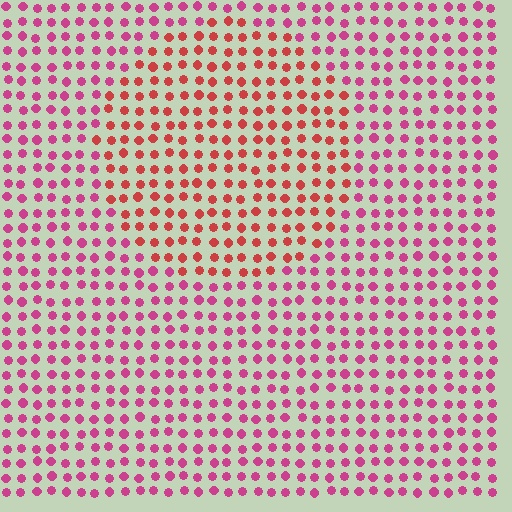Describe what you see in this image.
The image is filled with small magenta elements in a uniform arrangement. A circle-shaped region is visible where the elements are tinted to a slightly different hue, forming a subtle color boundary.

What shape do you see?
I see a circle.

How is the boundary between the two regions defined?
The boundary is defined purely by a slight shift in hue (about 33 degrees). Spacing, size, and orientation are identical on both sides.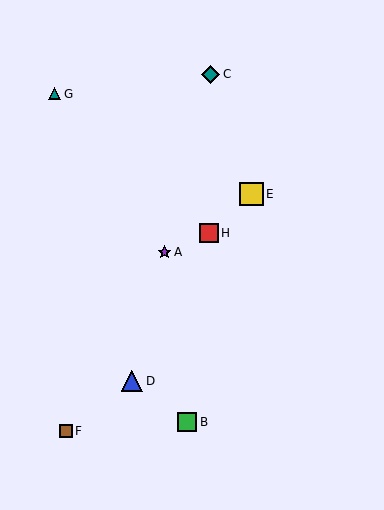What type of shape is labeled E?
Shape E is a yellow square.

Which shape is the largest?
The yellow square (labeled E) is the largest.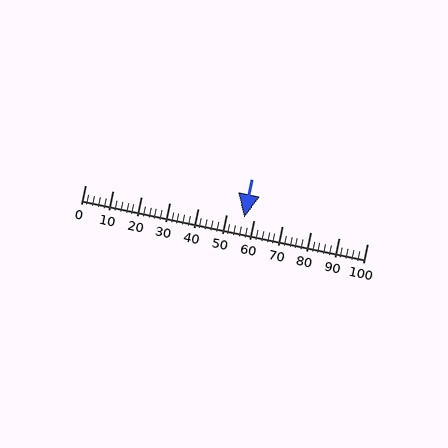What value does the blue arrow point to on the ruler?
The blue arrow points to approximately 56.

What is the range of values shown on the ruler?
The ruler shows values from 0 to 100.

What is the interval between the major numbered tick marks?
The major tick marks are spaced 10 units apart.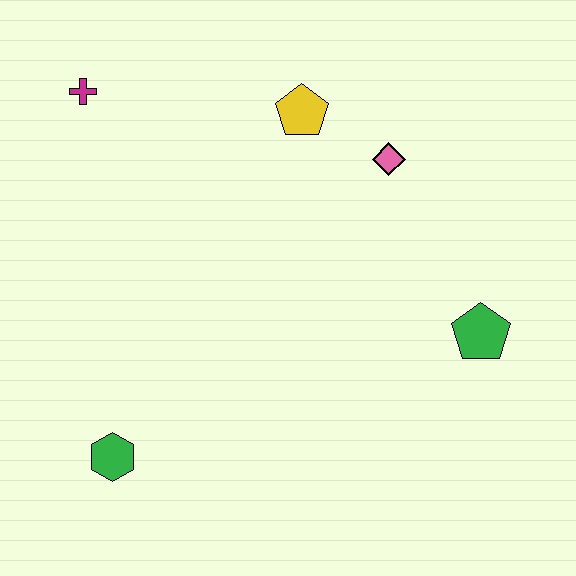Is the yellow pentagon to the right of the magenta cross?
Yes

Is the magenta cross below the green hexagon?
No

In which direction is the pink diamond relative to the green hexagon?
The pink diamond is above the green hexagon.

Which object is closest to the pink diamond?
The yellow pentagon is closest to the pink diamond.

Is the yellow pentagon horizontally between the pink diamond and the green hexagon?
Yes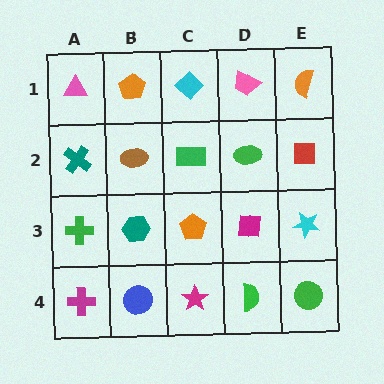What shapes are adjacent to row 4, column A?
A green cross (row 3, column A), a blue circle (row 4, column B).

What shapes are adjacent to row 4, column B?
A teal hexagon (row 3, column B), a magenta cross (row 4, column A), a magenta star (row 4, column C).